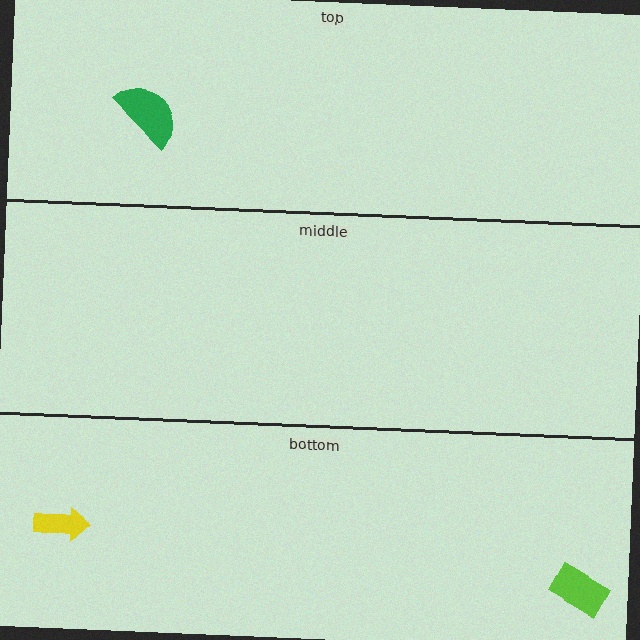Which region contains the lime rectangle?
The bottom region.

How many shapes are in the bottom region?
2.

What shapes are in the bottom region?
The yellow arrow, the lime rectangle.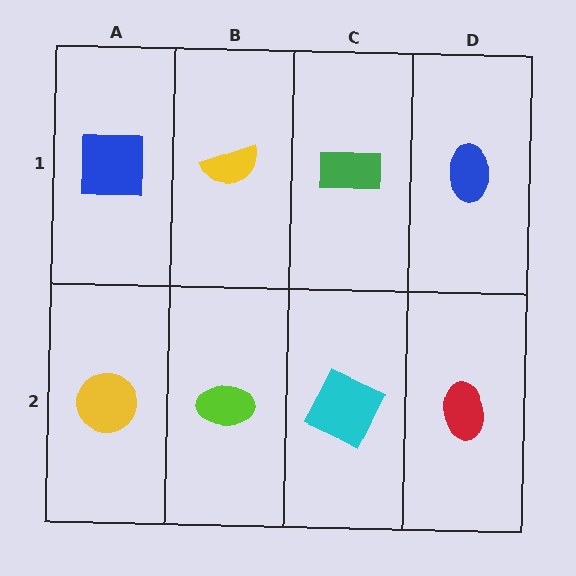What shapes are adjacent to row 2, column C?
A green rectangle (row 1, column C), a lime ellipse (row 2, column B), a red ellipse (row 2, column D).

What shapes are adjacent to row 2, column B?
A yellow semicircle (row 1, column B), a yellow circle (row 2, column A), a cyan square (row 2, column C).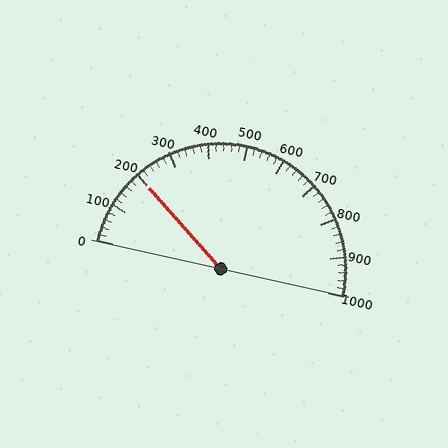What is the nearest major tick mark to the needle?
The nearest major tick mark is 200.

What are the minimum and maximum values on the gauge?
The gauge ranges from 0 to 1000.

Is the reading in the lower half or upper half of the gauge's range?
The reading is in the lower half of the range (0 to 1000).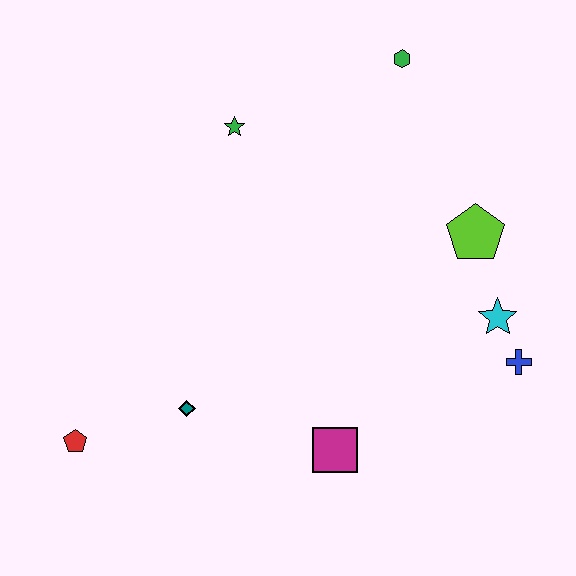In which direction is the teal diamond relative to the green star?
The teal diamond is below the green star.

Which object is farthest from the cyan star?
The red pentagon is farthest from the cyan star.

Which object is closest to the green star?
The green hexagon is closest to the green star.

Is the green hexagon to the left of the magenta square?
No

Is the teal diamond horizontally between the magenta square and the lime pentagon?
No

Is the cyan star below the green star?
Yes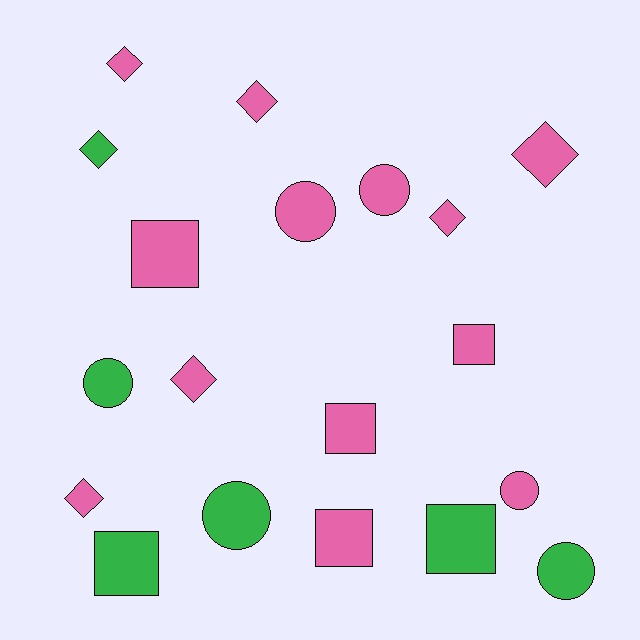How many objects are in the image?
There are 19 objects.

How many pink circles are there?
There are 3 pink circles.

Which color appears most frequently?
Pink, with 13 objects.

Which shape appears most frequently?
Diamond, with 7 objects.